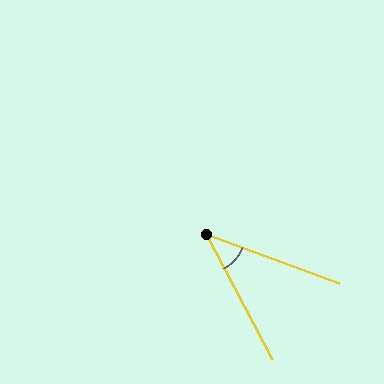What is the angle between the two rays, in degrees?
Approximately 42 degrees.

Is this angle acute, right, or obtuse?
It is acute.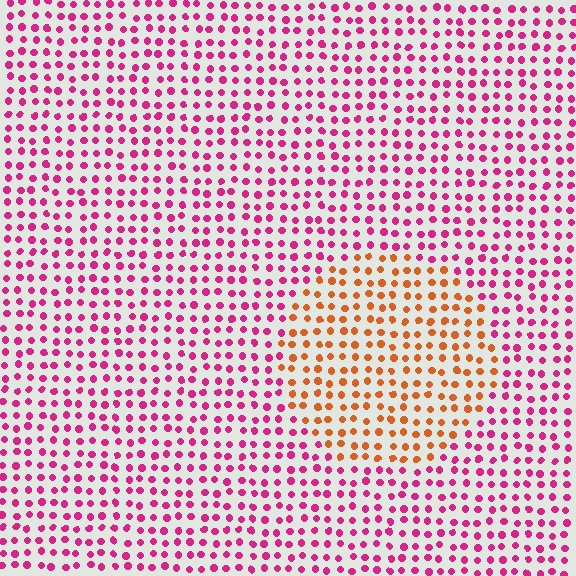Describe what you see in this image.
The image is filled with small magenta elements in a uniform arrangement. A circle-shaped region is visible where the elements are tinted to a slightly different hue, forming a subtle color boundary.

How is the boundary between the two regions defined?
The boundary is defined purely by a slight shift in hue (about 55 degrees). Spacing, size, and orientation are identical on both sides.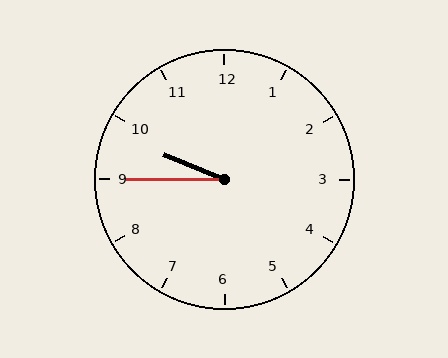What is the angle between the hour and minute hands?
Approximately 22 degrees.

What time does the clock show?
9:45.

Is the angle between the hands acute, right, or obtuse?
It is acute.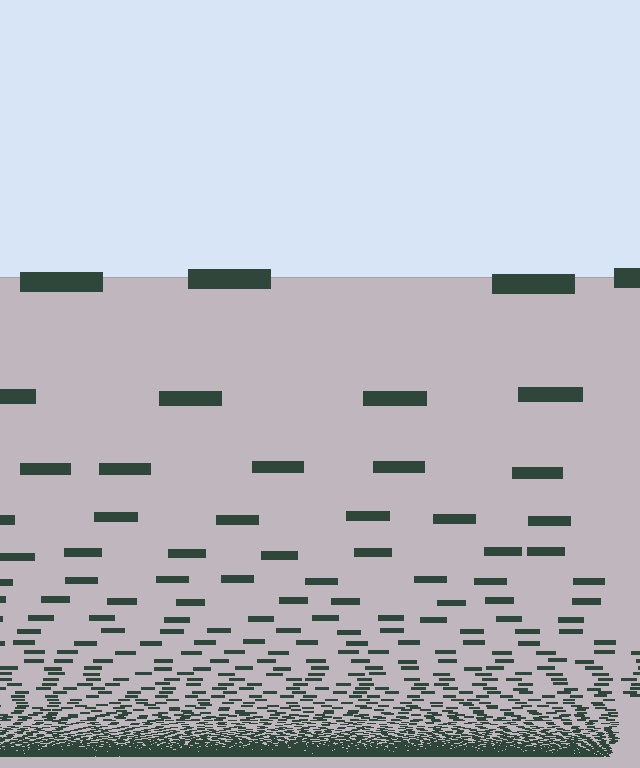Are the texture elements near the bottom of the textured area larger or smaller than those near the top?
Smaller. The gradient is inverted — elements near the bottom are smaller and denser.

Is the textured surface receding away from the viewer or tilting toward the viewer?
The surface appears to tilt toward the viewer. Texture elements get larger and sparser toward the top.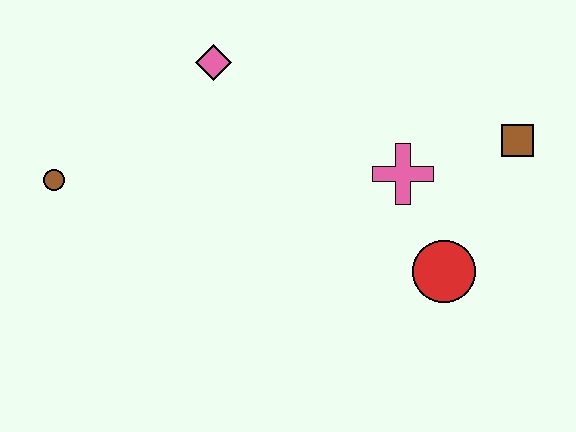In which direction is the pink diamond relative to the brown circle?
The pink diamond is to the right of the brown circle.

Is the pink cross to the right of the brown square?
No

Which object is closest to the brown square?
The pink cross is closest to the brown square.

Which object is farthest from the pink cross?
The brown circle is farthest from the pink cross.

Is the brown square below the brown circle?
No